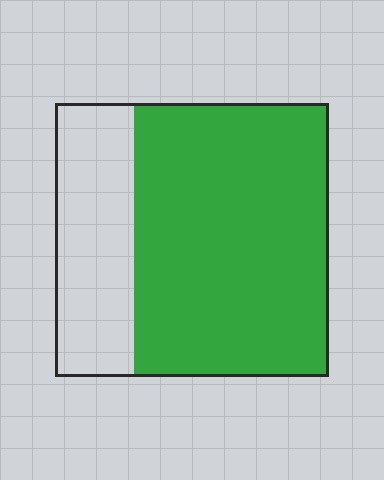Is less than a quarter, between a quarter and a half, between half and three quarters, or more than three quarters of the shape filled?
Between half and three quarters.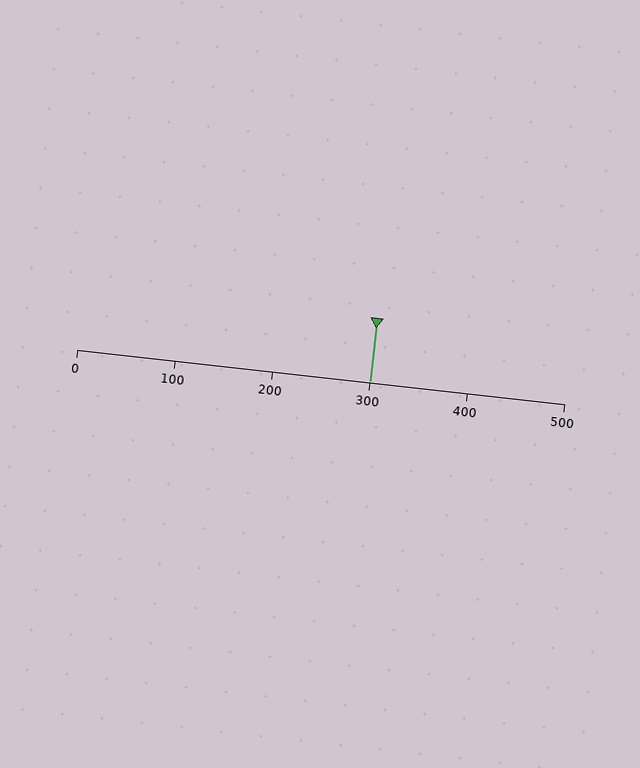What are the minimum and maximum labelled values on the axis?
The axis runs from 0 to 500.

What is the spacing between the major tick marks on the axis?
The major ticks are spaced 100 apart.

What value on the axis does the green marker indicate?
The marker indicates approximately 300.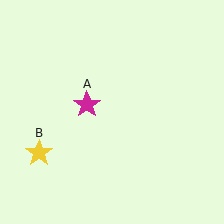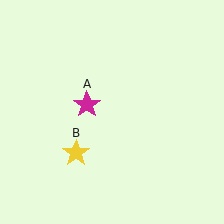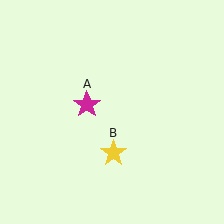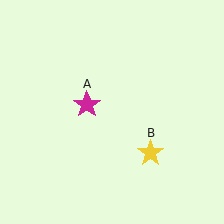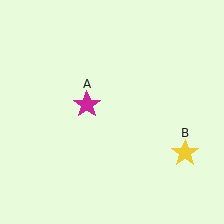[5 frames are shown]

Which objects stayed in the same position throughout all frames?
Magenta star (object A) remained stationary.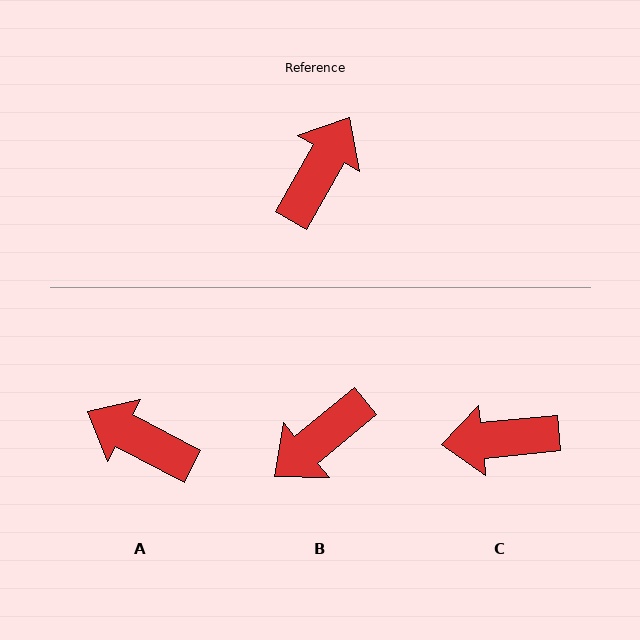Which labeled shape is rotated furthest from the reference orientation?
B, about 160 degrees away.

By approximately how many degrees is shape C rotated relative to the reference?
Approximately 125 degrees counter-clockwise.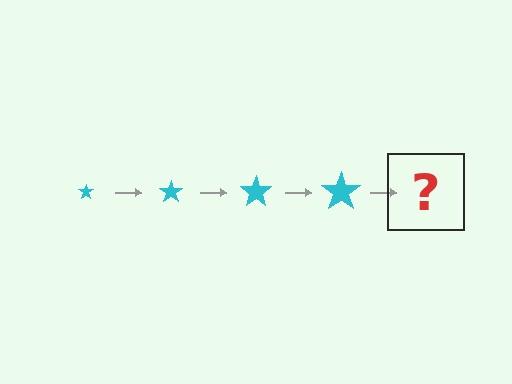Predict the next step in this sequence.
The next step is a cyan star, larger than the previous one.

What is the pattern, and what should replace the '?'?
The pattern is that the star gets progressively larger each step. The '?' should be a cyan star, larger than the previous one.